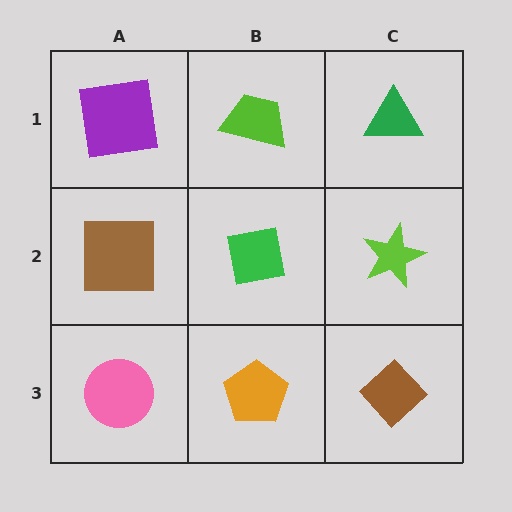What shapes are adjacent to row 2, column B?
A lime trapezoid (row 1, column B), an orange pentagon (row 3, column B), a brown square (row 2, column A), a lime star (row 2, column C).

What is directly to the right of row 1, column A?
A lime trapezoid.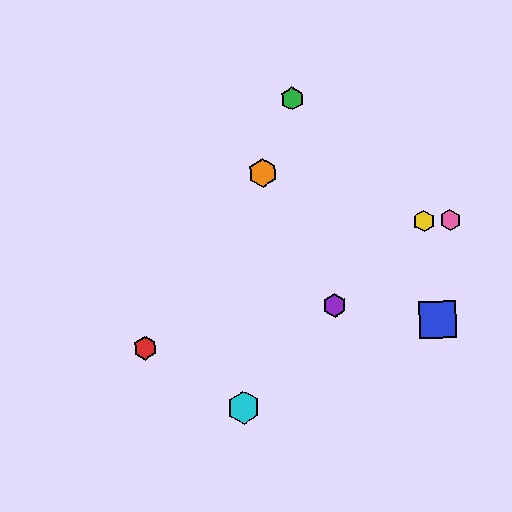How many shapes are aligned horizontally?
2 shapes (the yellow hexagon, the pink hexagon) are aligned horizontally.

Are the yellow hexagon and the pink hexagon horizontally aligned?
Yes, both are at y≈221.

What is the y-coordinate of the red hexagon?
The red hexagon is at y≈348.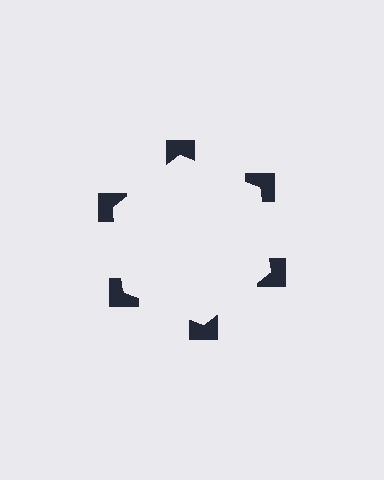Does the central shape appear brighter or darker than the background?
It typically appears slightly brighter than the background, even though no actual brightness change is drawn.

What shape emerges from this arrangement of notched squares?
An illusory hexagon — its edges are inferred from the aligned wedge cuts in the notched squares, not physically drawn.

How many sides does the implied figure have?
6 sides.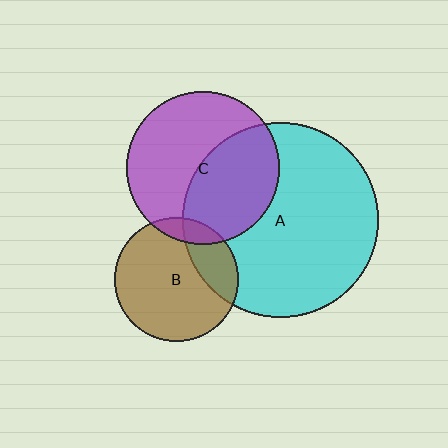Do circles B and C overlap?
Yes.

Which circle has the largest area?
Circle A (cyan).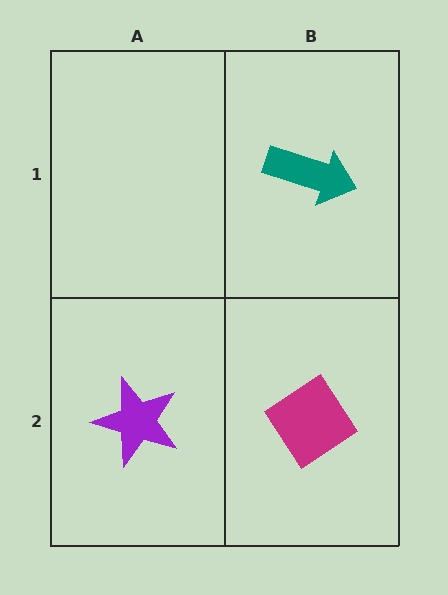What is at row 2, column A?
A purple star.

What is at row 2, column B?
A magenta diamond.